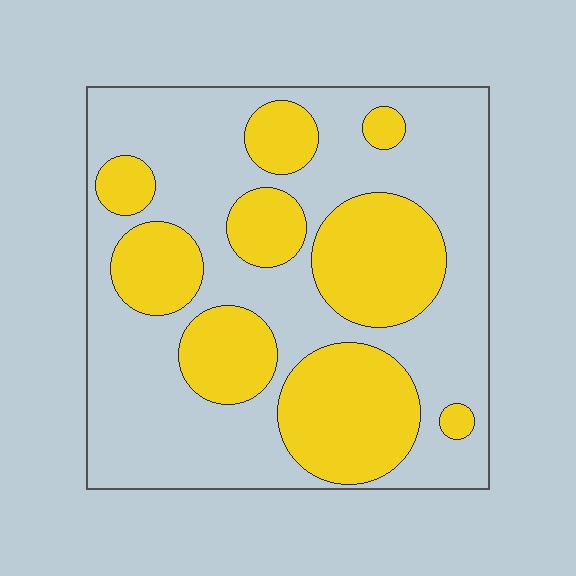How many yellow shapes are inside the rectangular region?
9.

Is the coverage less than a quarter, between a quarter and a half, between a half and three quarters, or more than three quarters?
Between a quarter and a half.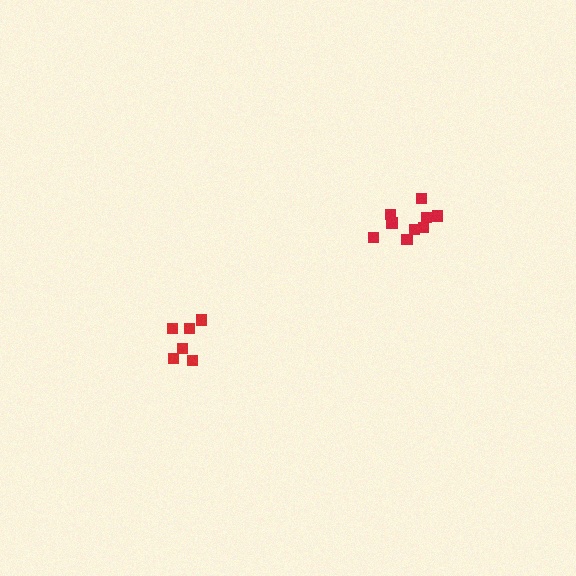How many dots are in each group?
Group 1: 6 dots, Group 2: 10 dots (16 total).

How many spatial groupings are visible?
There are 2 spatial groupings.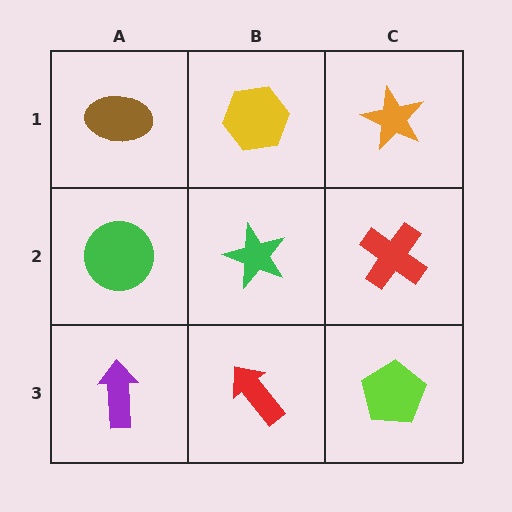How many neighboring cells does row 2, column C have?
3.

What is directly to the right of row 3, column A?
A red arrow.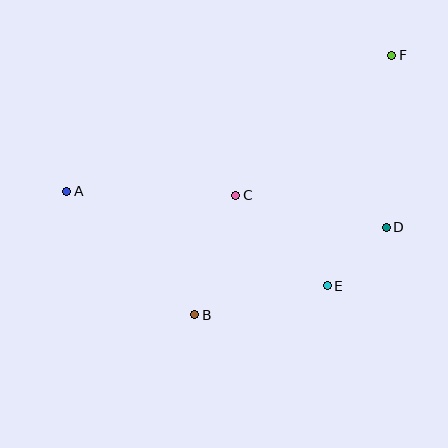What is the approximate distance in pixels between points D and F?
The distance between D and F is approximately 172 pixels.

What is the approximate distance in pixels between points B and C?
The distance between B and C is approximately 126 pixels.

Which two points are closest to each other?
Points D and E are closest to each other.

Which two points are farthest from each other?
Points A and F are farthest from each other.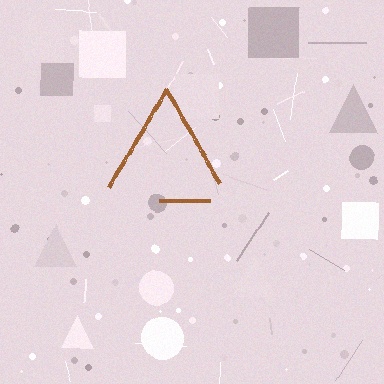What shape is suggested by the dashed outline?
The dashed outline suggests a triangle.